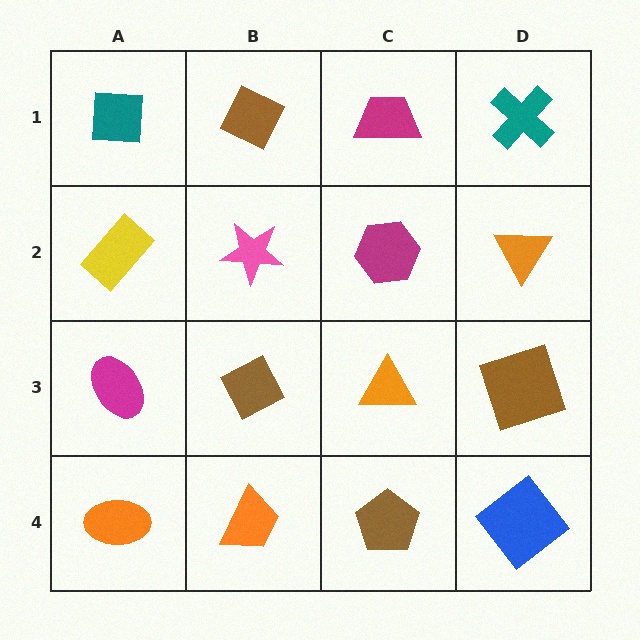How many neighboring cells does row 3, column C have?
4.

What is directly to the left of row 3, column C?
A brown diamond.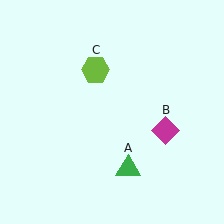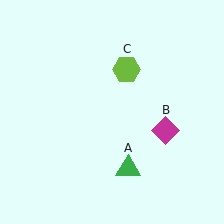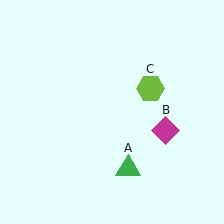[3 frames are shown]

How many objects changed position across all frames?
1 object changed position: lime hexagon (object C).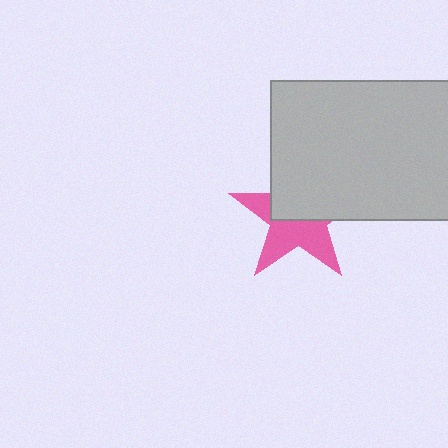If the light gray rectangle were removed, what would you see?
You would see the complete pink star.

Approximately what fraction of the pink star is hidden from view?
Roughly 50% of the pink star is hidden behind the light gray rectangle.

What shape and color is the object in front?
The object in front is a light gray rectangle.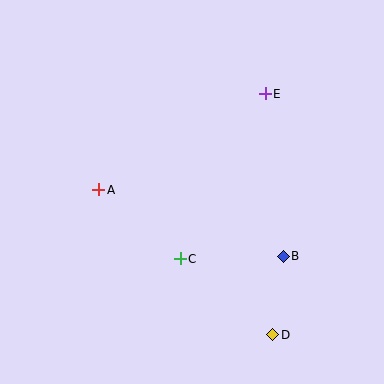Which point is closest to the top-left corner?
Point A is closest to the top-left corner.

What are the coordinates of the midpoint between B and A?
The midpoint between B and A is at (191, 223).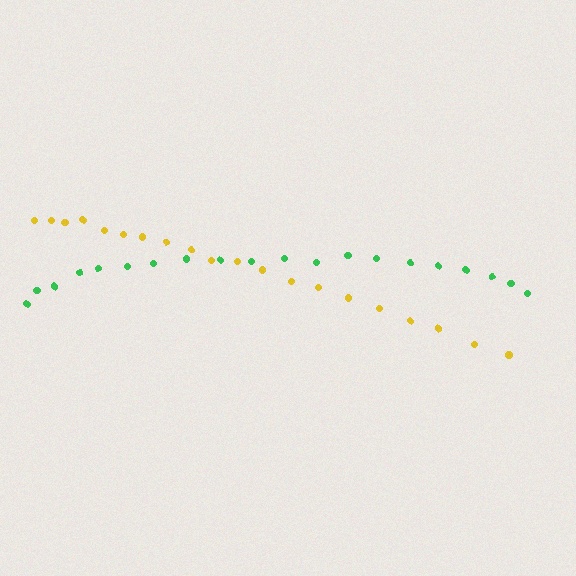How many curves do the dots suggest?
There are 2 distinct paths.